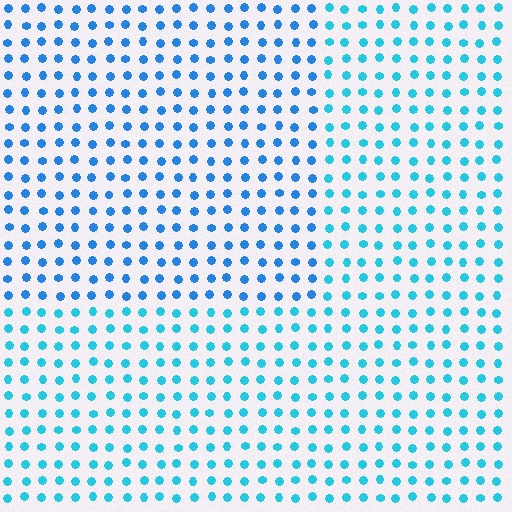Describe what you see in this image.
The image is filled with small cyan elements in a uniform arrangement. A rectangle-shaped region is visible where the elements are tinted to a slightly different hue, forming a subtle color boundary.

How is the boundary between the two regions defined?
The boundary is defined purely by a slight shift in hue (about 23 degrees). Spacing, size, and orientation are identical on both sides.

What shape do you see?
I see a rectangle.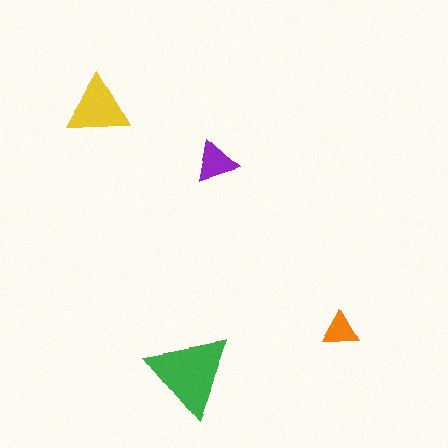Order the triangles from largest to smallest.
the green one, the yellow one, the purple one, the orange one.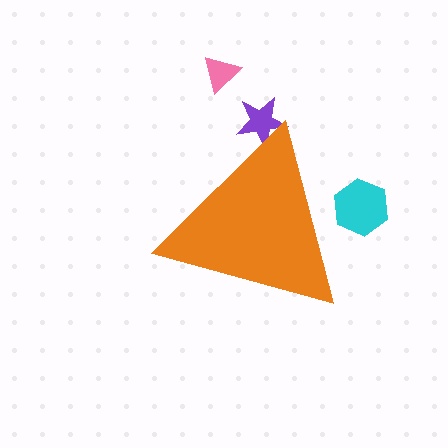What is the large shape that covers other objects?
An orange triangle.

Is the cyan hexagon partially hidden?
Yes, the cyan hexagon is partially hidden behind the orange triangle.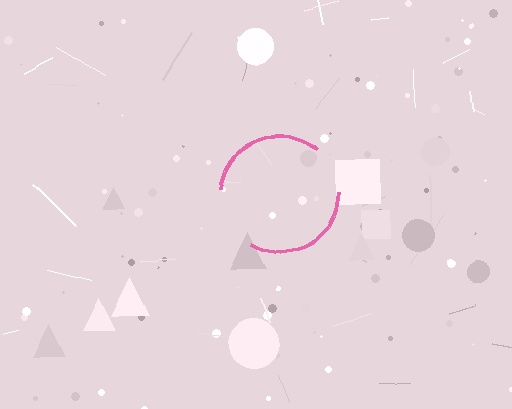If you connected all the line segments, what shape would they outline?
They would outline a circle.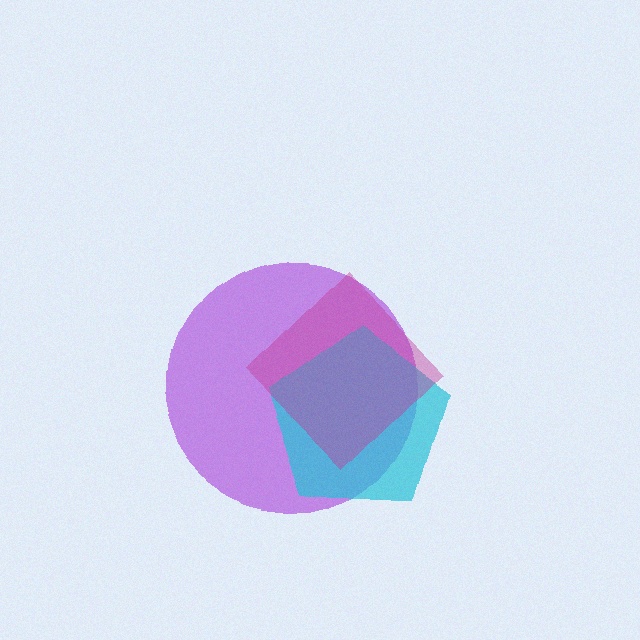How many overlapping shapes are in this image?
There are 3 overlapping shapes in the image.